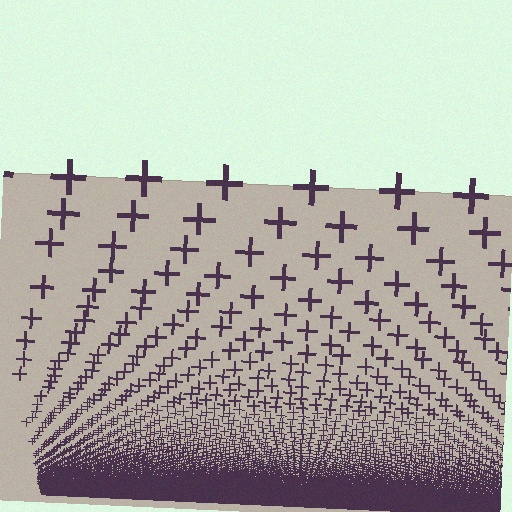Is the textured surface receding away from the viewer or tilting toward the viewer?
The surface appears to tilt toward the viewer. Texture elements get larger and sparser toward the top.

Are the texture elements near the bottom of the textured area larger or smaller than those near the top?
Smaller. The gradient is inverted — elements near the bottom are smaller and denser.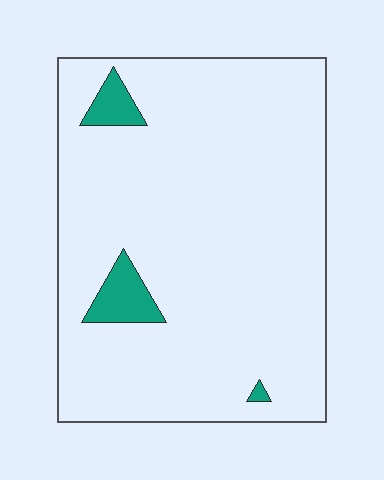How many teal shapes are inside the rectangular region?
3.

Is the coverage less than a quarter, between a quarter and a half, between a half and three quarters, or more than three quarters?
Less than a quarter.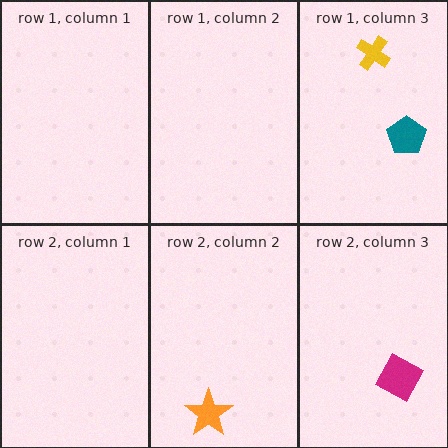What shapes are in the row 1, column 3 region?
The yellow cross, the teal pentagon.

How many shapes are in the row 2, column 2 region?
1.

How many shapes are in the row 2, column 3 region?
1.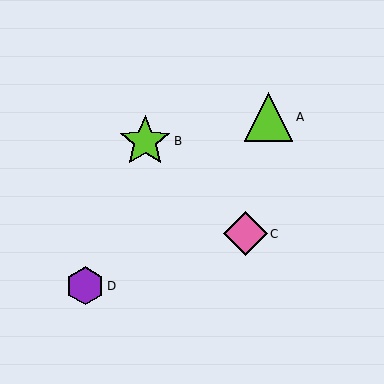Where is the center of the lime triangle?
The center of the lime triangle is at (269, 117).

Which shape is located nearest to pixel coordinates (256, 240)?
The pink diamond (labeled C) at (245, 234) is nearest to that location.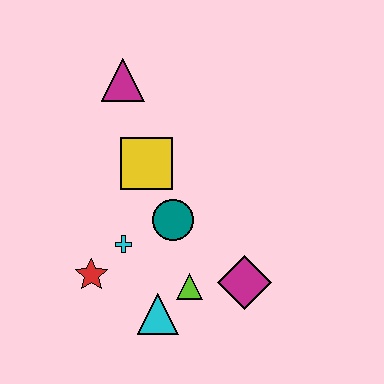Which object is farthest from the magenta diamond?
The magenta triangle is farthest from the magenta diamond.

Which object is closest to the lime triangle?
The cyan triangle is closest to the lime triangle.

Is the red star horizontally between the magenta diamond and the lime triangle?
No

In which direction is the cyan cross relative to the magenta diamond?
The cyan cross is to the left of the magenta diamond.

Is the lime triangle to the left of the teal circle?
No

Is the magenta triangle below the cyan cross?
No